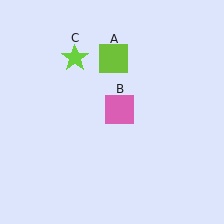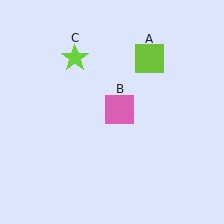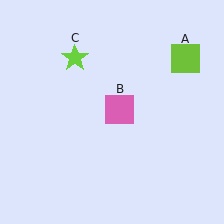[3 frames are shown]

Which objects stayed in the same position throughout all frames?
Pink square (object B) and lime star (object C) remained stationary.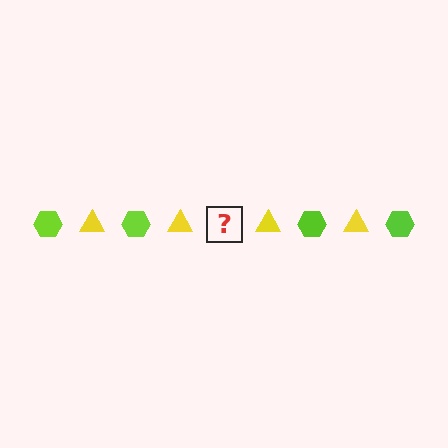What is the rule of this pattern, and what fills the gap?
The rule is that the pattern alternates between lime hexagon and yellow triangle. The gap should be filled with a lime hexagon.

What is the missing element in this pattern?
The missing element is a lime hexagon.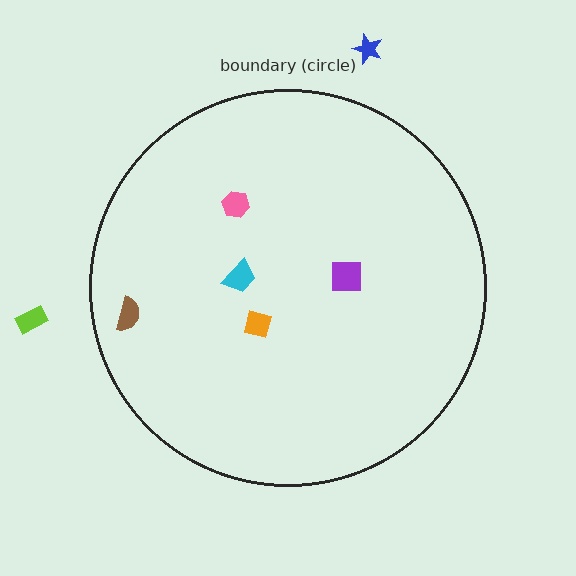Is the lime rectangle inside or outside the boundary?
Outside.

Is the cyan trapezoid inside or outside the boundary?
Inside.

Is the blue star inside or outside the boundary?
Outside.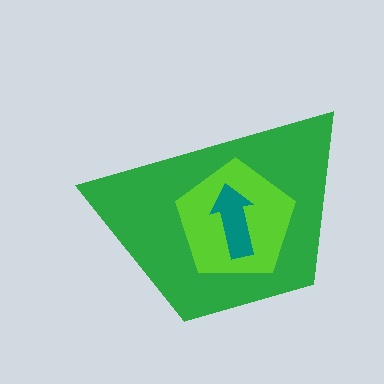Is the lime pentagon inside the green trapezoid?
Yes.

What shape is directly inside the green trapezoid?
The lime pentagon.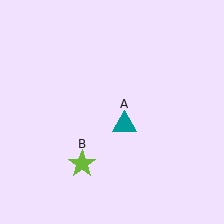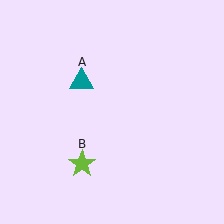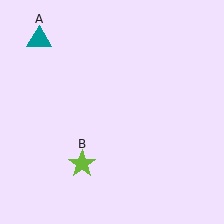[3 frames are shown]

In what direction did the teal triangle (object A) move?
The teal triangle (object A) moved up and to the left.